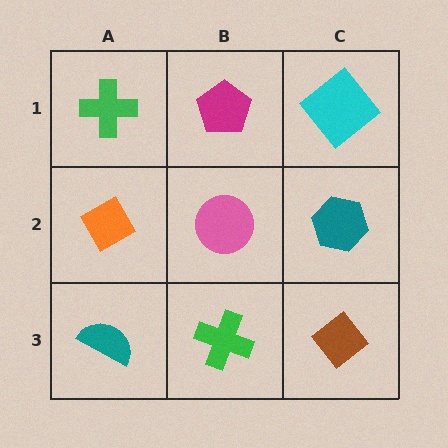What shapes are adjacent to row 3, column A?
An orange diamond (row 2, column A), a green cross (row 3, column B).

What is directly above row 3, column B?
A pink circle.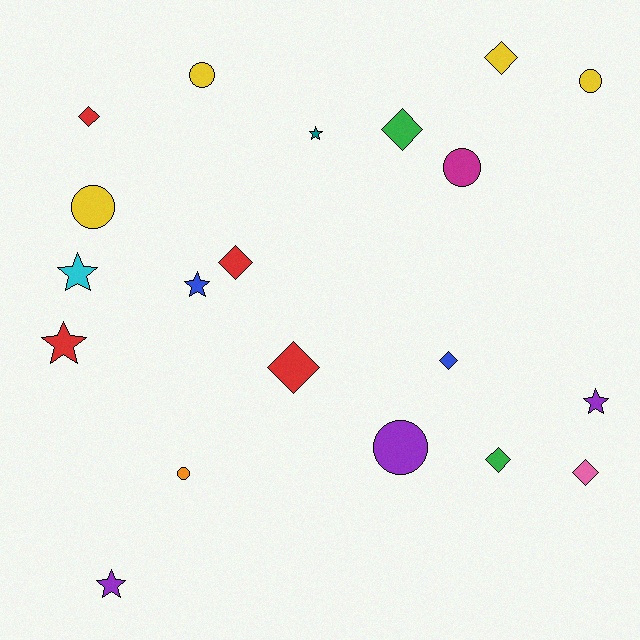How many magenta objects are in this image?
There is 1 magenta object.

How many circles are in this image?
There are 6 circles.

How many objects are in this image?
There are 20 objects.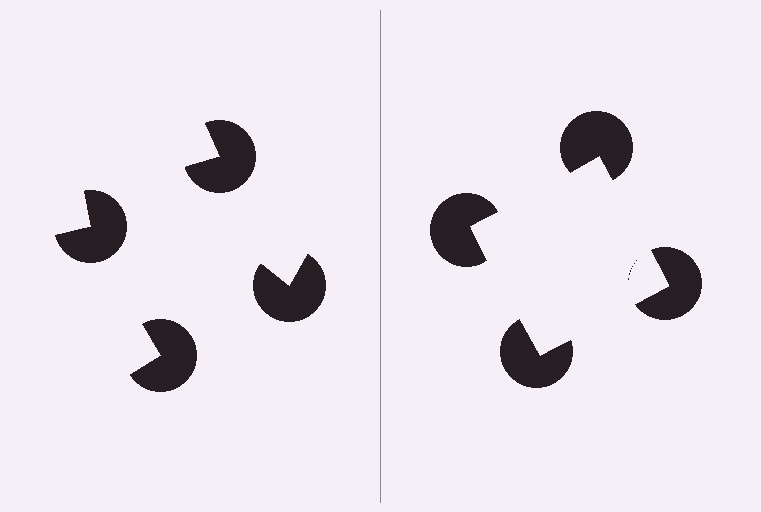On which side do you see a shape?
An illusory square appears on the right side. On the left side the wedge cuts are rotated, so no coherent shape forms.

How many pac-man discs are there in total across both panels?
8 — 4 on each side.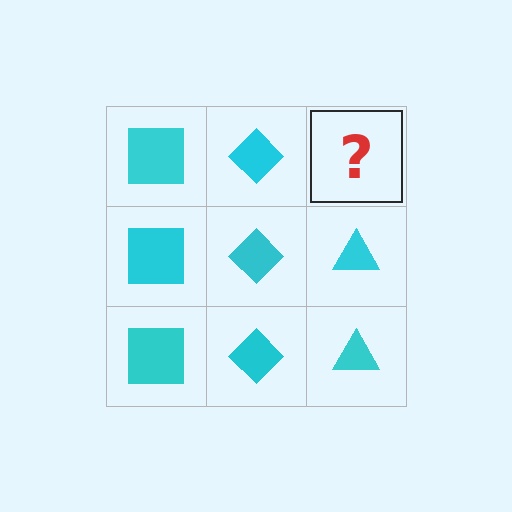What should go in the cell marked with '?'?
The missing cell should contain a cyan triangle.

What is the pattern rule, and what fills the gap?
The rule is that each column has a consistent shape. The gap should be filled with a cyan triangle.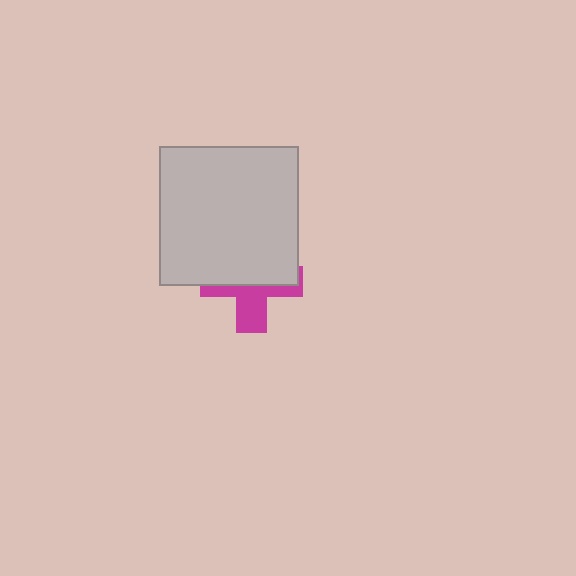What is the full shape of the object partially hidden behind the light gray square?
The partially hidden object is a magenta cross.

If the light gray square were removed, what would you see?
You would see the complete magenta cross.